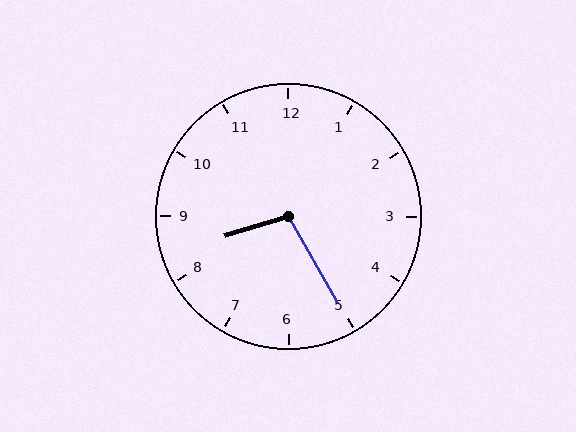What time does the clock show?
8:25.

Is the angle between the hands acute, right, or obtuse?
It is obtuse.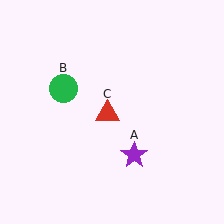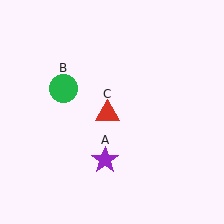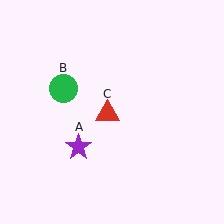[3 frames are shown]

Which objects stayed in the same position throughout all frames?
Green circle (object B) and red triangle (object C) remained stationary.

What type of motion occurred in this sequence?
The purple star (object A) rotated clockwise around the center of the scene.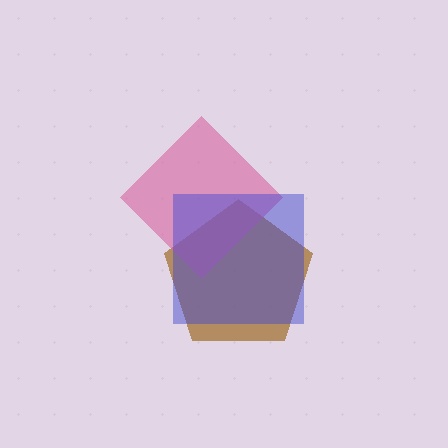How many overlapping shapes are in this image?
There are 3 overlapping shapes in the image.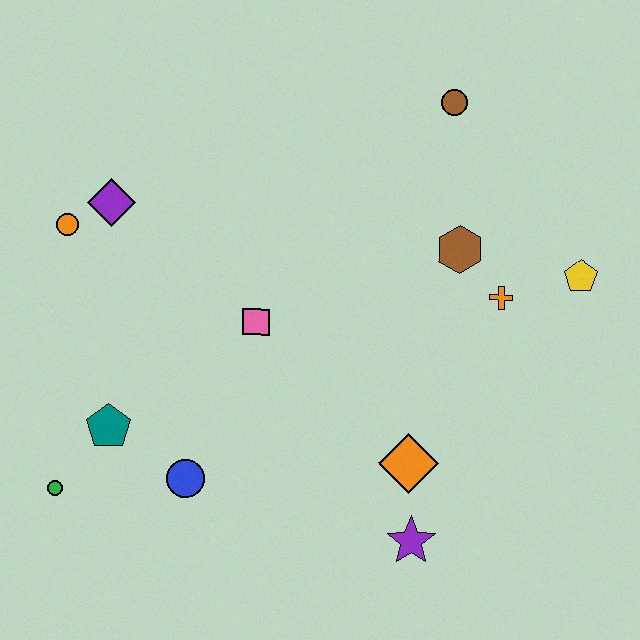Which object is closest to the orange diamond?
The purple star is closest to the orange diamond.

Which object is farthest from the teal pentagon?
The yellow pentagon is farthest from the teal pentagon.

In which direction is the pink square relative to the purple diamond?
The pink square is to the right of the purple diamond.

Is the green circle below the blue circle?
Yes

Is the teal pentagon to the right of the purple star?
No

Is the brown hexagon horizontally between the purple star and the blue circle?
No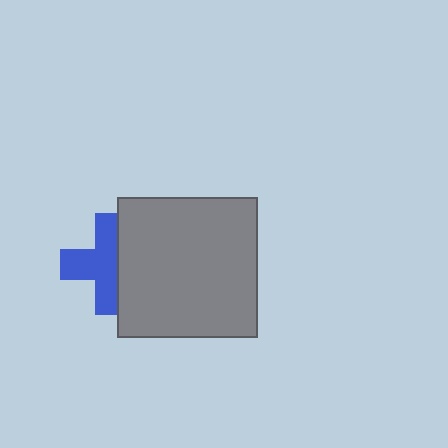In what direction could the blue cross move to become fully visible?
The blue cross could move left. That would shift it out from behind the gray square entirely.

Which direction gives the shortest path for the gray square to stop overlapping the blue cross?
Moving right gives the shortest separation.